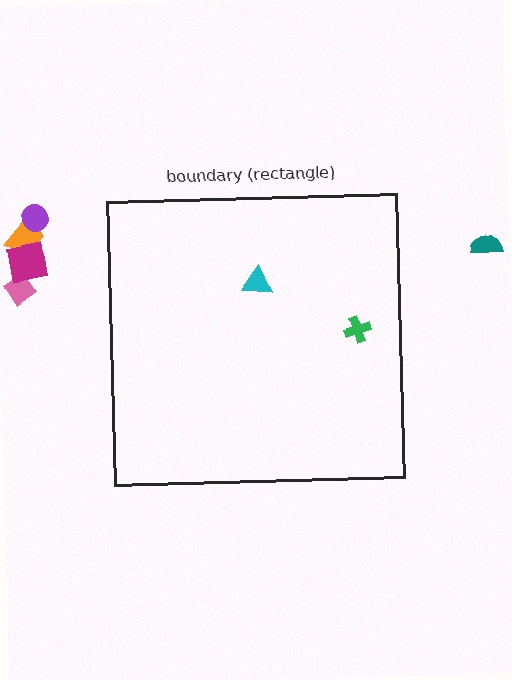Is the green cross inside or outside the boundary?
Inside.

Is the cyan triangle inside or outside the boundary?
Inside.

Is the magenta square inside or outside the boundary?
Outside.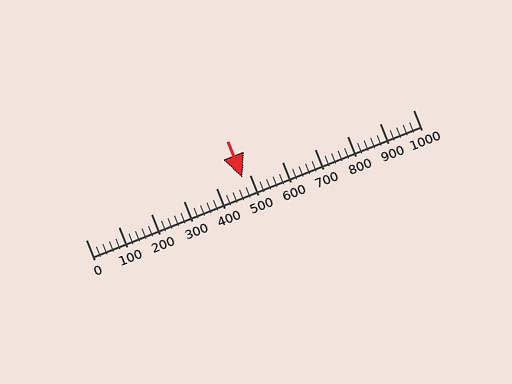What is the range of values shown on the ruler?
The ruler shows values from 0 to 1000.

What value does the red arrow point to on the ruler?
The red arrow points to approximately 479.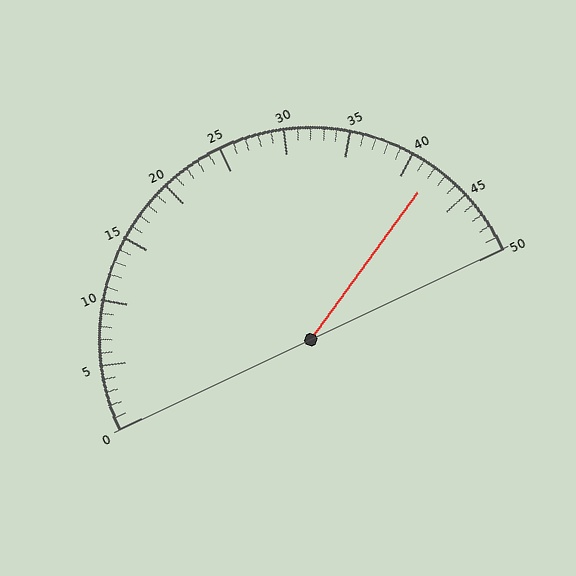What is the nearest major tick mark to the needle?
The nearest major tick mark is 40.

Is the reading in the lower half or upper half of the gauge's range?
The reading is in the upper half of the range (0 to 50).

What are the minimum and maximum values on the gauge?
The gauge ranges from 0 to 50.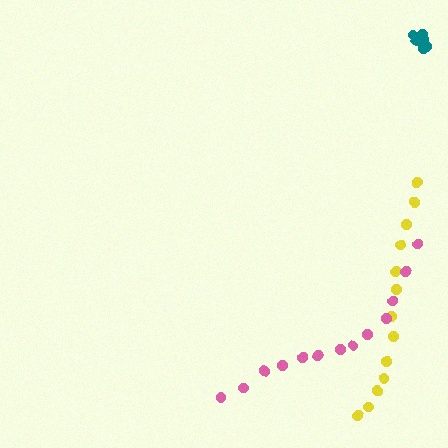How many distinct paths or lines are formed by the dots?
There are 3 distinct paths.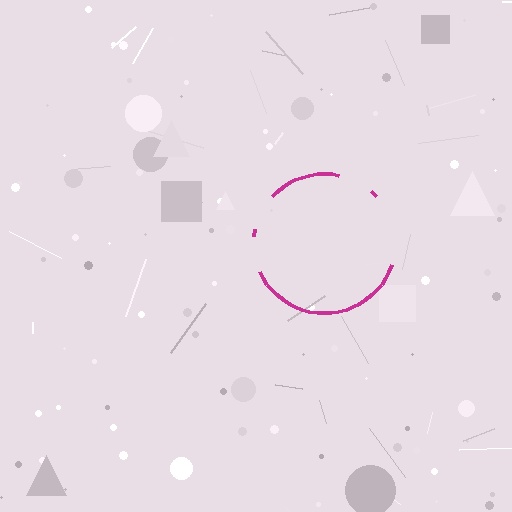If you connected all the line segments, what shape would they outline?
They would outline a circle.